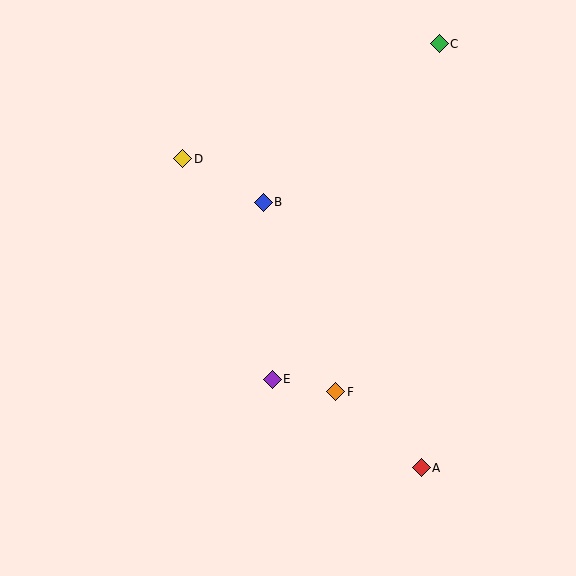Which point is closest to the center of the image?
Point B at (263, 202) is closest to the center.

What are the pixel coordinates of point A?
Point A is at (421, 468).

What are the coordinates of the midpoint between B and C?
The midpoint between B and C is at (351, 123).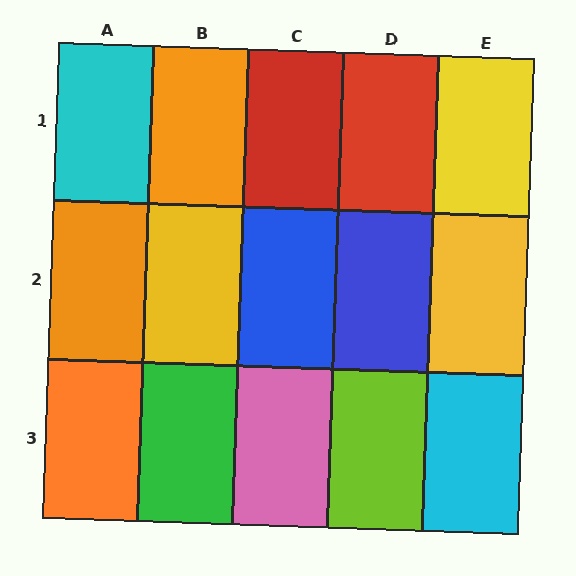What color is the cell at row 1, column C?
Red.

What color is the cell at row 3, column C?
Pink.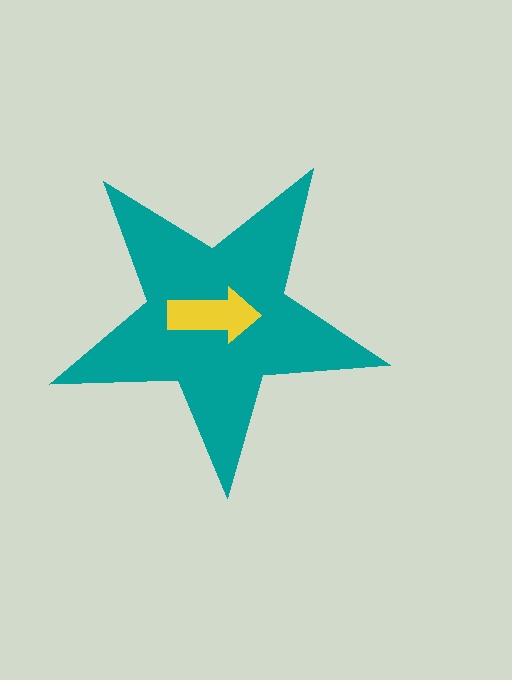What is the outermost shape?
The teal star.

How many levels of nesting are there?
2.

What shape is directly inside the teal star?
The yellow arrow.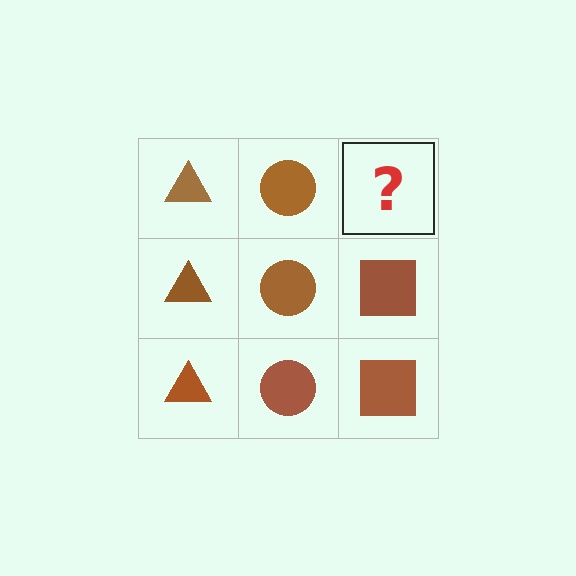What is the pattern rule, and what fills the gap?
The rule is that each column has a consistent shape. The gap should be filled with a brown square.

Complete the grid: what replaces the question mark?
The question mark should be replaced with a brown square.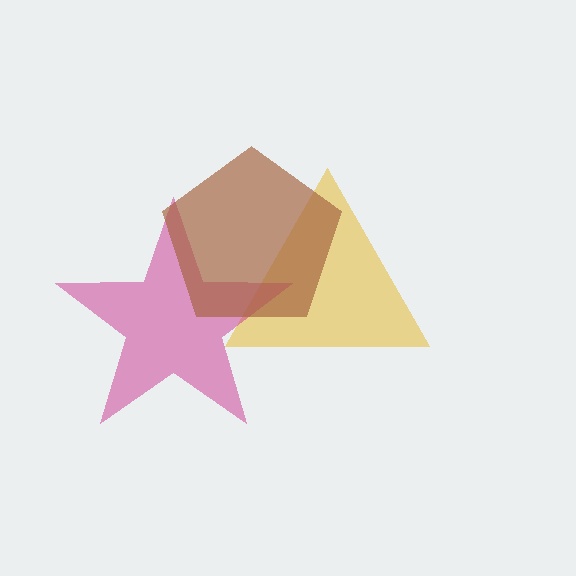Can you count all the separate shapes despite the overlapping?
Yes, there are 3 separate shapes.